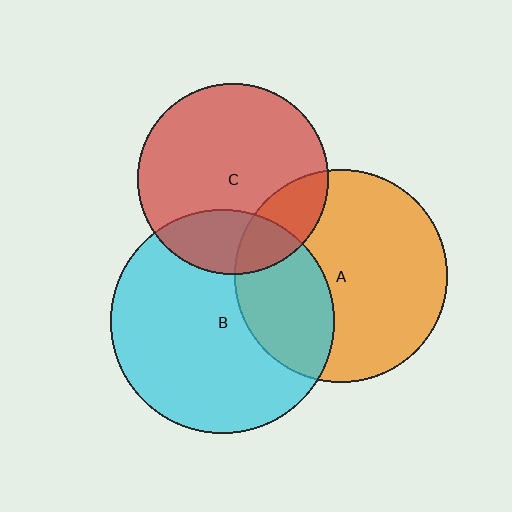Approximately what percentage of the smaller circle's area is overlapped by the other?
Approximately 20%.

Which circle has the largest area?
Circle B (cyan).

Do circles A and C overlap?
Yes.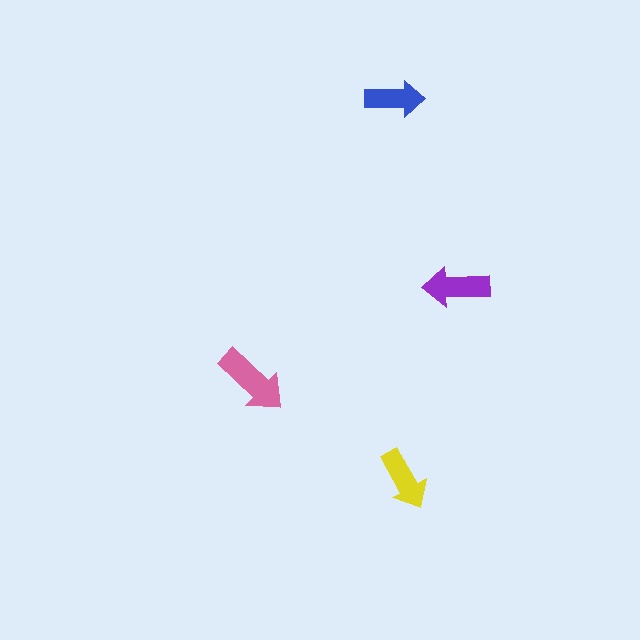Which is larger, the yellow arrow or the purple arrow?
The purple one.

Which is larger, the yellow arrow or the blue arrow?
The yellow one.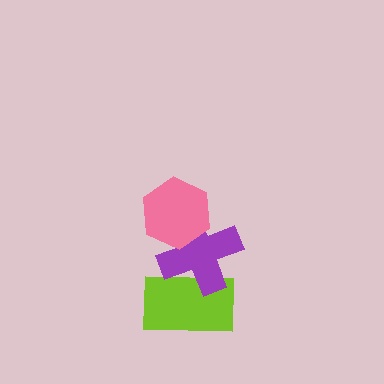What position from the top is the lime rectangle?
The lime rectangle is 3rd from the top.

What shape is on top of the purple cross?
The pink hexagon is on top of the purple cross.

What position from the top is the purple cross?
The purple cross is 2nd from the top.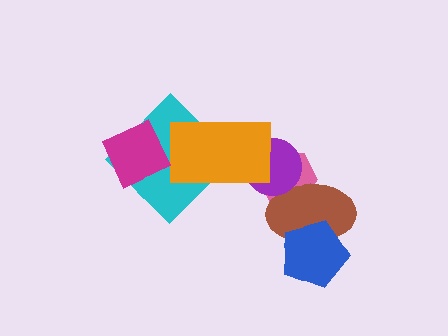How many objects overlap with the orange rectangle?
2 objects overlap with the orange rectangle.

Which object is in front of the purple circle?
The orange rectangle is in front of the purple circle.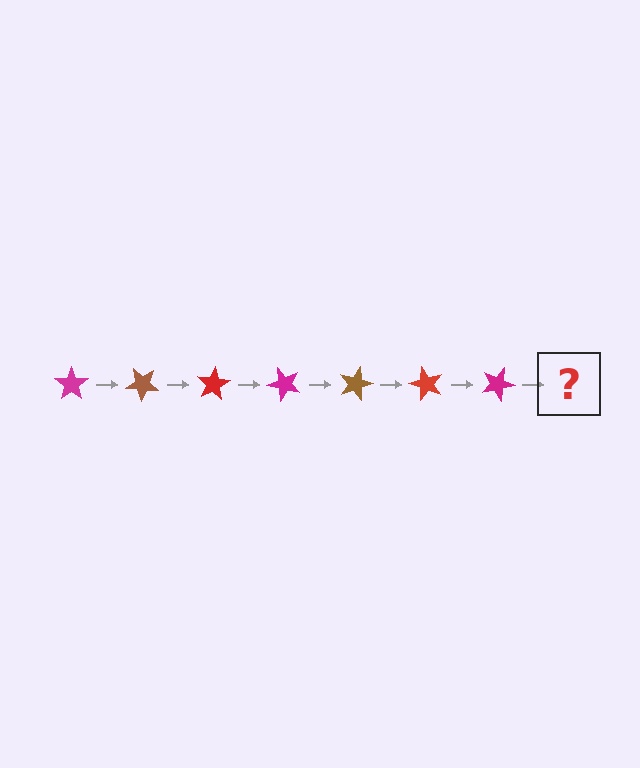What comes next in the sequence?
The next element should be a brown star, rotated 280 degrees from the start.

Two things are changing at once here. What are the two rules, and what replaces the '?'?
The two rules are that it rotates 40 degrees each step and the color cycles through magenta, brown, and red. The '?' should be a brown star, rotated 280 degrees from the start.